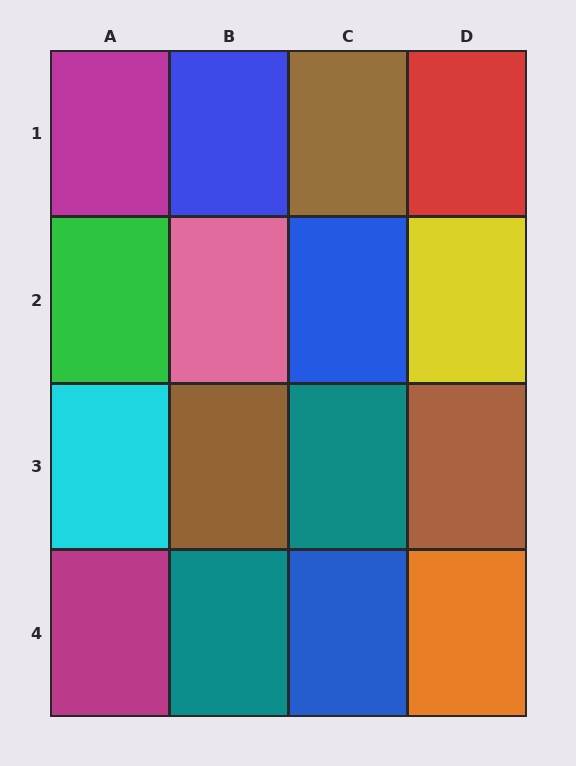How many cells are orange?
1 cell is orange.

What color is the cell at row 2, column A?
Green.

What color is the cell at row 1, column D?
Red.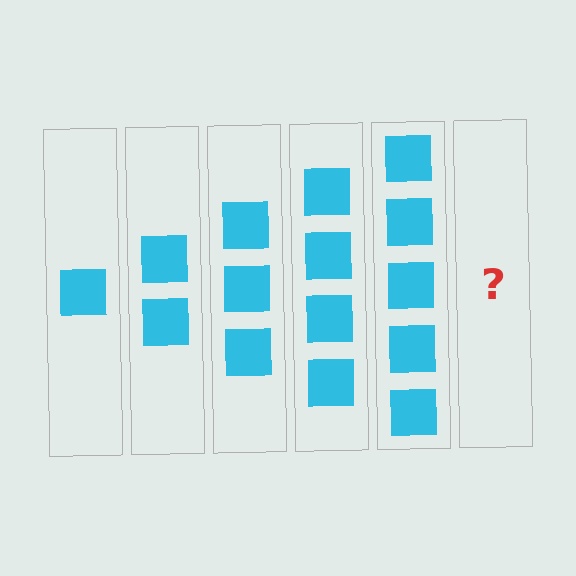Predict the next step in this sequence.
The next step is 6 squares.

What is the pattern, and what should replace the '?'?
The pattern is that each step adds one more square. The '?' should be 6 squares.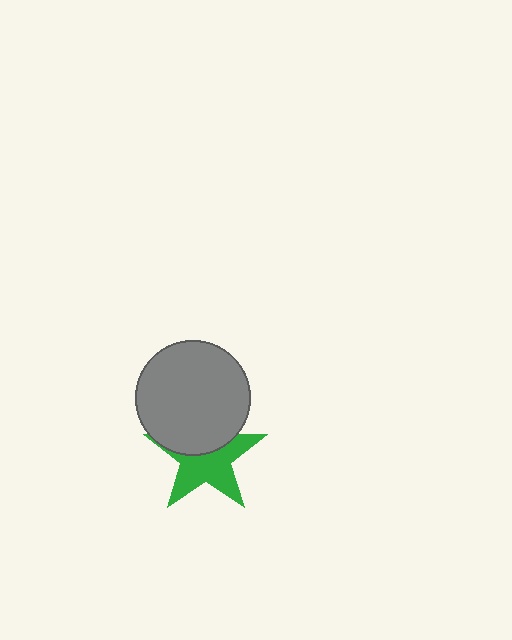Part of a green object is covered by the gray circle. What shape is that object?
It is a star.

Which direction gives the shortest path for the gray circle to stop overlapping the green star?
Moving up gives the shortest separation.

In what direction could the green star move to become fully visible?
The green star could move down. That would shift it out from behind the gray circle entirely.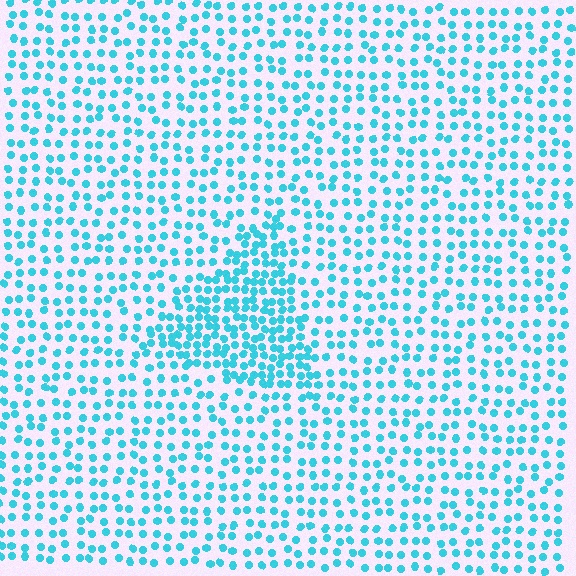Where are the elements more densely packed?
The elements are more densely packed inside the triangle boundary.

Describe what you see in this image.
The image contains small cyan elements arranged at two different densities. A triangle-shaped region is visible where the elements are more densely packed than the surrounding area.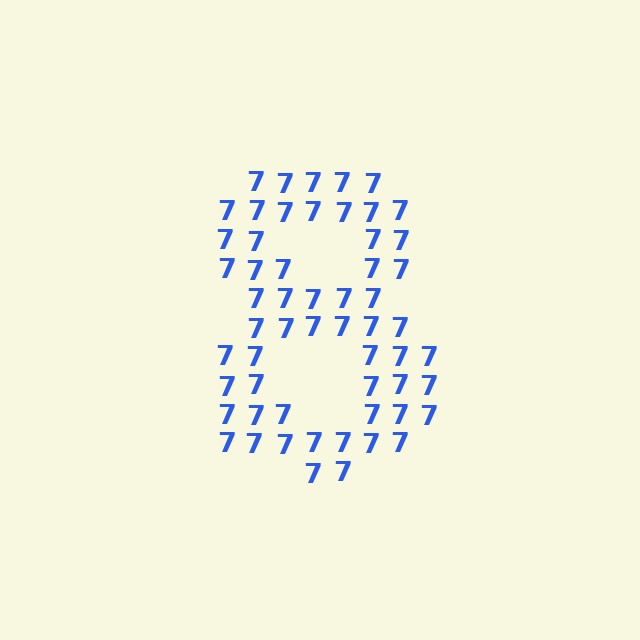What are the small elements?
The small elements are digit 7's.